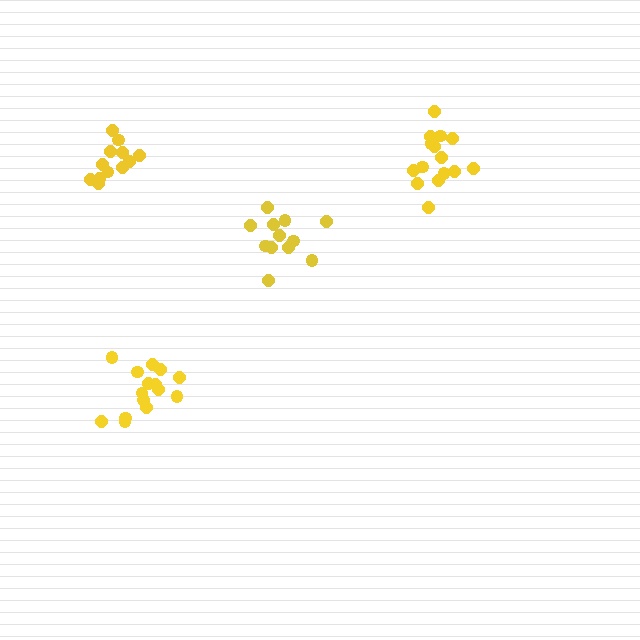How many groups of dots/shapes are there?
There are 4 groups.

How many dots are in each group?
Group 1: 12 dots, Group 2: 12 dots, Group 3: 15 dots, Group 4: 15 dots (54 total).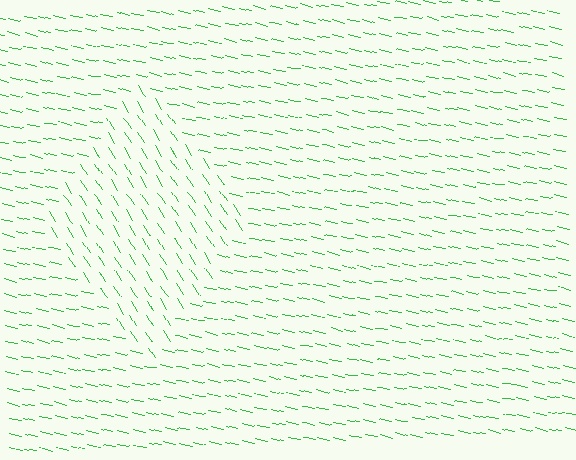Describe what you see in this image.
The image is filled with small green line segments. A diamond region in the image has lines oriented differently from the surrounding lines, creating a visible texture boundary.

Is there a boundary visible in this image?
Yes, there is a texture boundary formed by a change in line orientation.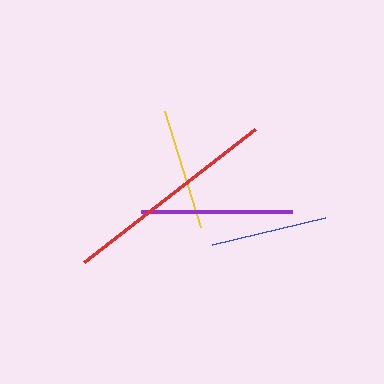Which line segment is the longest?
The red line is the longest at approximately 217 pixels.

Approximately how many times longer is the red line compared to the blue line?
The red line is approximately 1.9 times the length of the blue line.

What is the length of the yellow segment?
The yellow segment is approximately 121 pixels long.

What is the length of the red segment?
The red segment is approximately 217 pixels long.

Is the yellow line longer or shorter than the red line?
The red line is longer than the yellow line.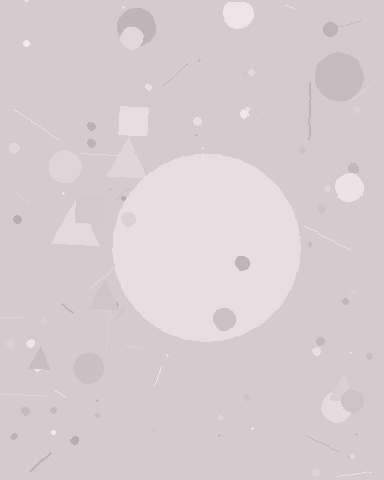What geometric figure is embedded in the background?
A circle is embedded in the background.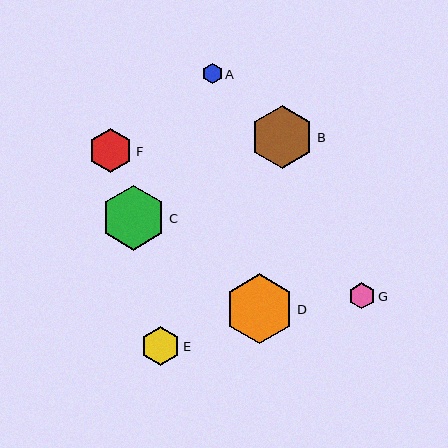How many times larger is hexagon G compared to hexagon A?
Hexagon G is approximately 1.3 times the size of hexagon A.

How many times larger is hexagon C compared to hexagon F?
Hexagon C is approximately 1.5 times the size of hexagon F.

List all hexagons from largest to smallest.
From largest to smallest: D, C, B, F, E, G, A.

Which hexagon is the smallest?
Hexagon A is the smallest with a size of approximately 21 pixels.